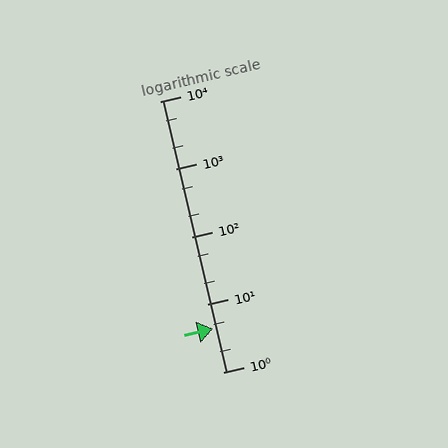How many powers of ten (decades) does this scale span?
The scale spans 4 decades, from 1 to 10000.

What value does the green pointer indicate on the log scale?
The pointer indicates approximately 4.3.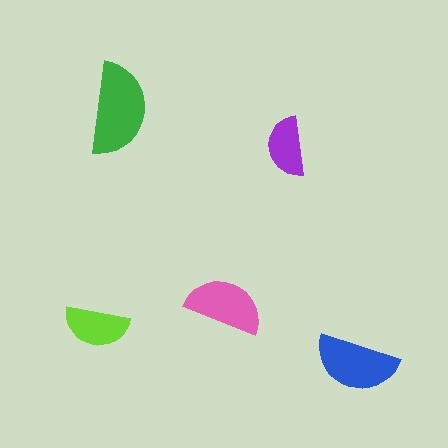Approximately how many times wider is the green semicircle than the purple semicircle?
About 1.5 times wider.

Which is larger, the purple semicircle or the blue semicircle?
The blue one.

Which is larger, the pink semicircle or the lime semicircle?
The pink one.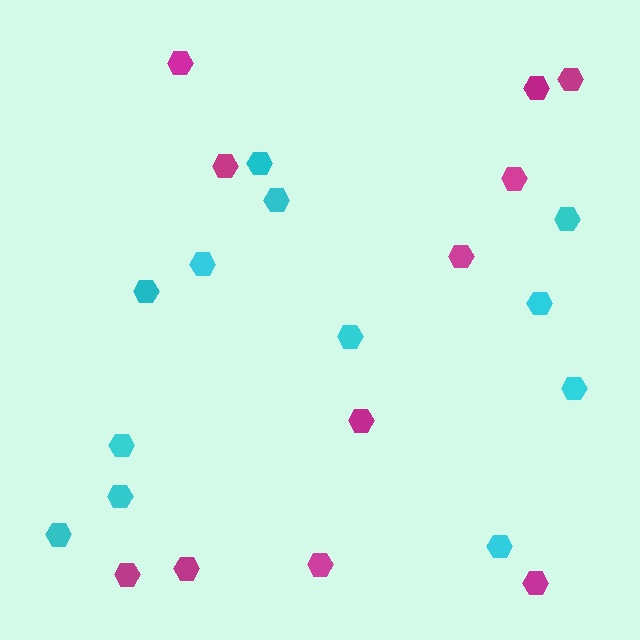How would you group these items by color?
There are 2 groups: one group of cyan hexagons (12) and one group of magenta hexagons (11).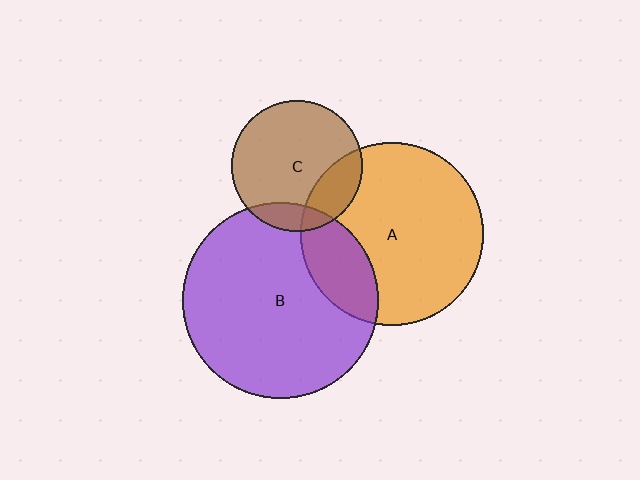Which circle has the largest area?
Circle B (purple).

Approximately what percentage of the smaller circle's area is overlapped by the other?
Approximately 20%.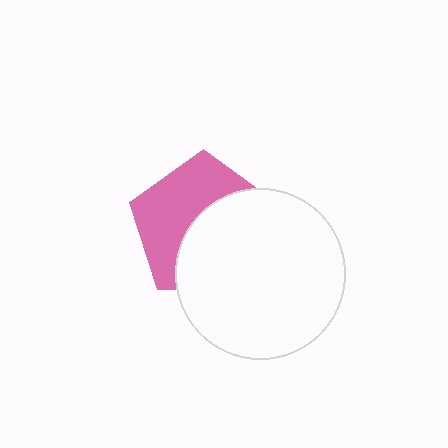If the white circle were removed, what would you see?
You would see the complete pink pentagon.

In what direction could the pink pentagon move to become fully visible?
The pink pentagon could move toward the upper-left. That would shift it out from behind the white circle entirely.